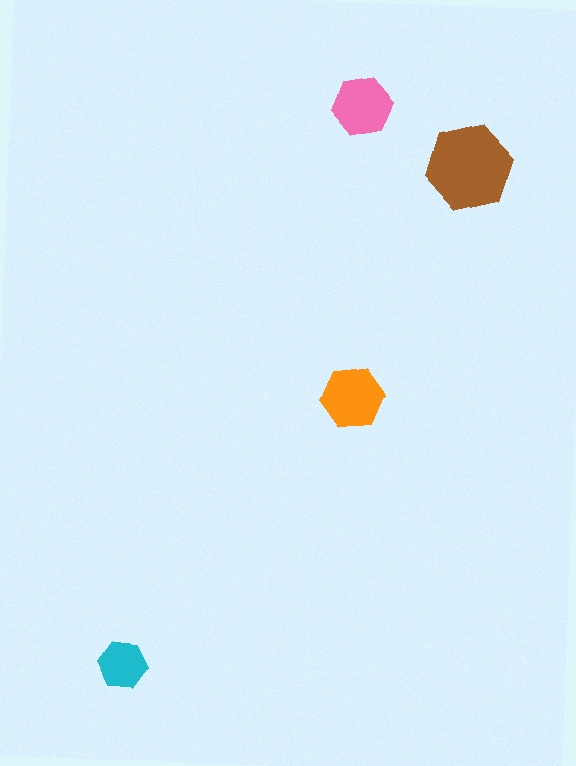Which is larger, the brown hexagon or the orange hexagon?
The brown one.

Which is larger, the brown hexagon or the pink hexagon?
The brown one.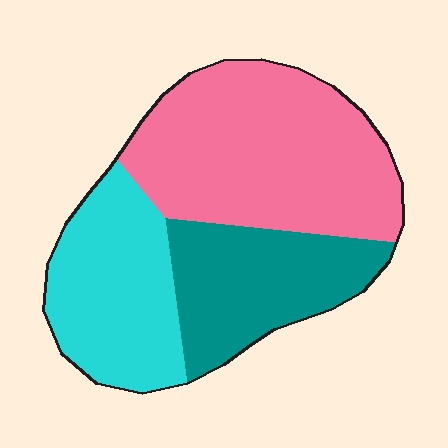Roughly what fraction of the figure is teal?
Teal covers about 25% of the figure.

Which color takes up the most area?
Pink, at roughly 45%.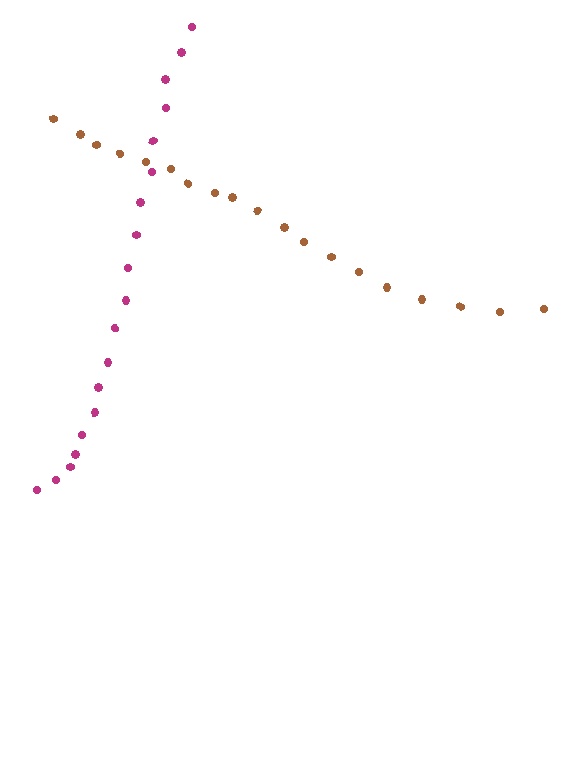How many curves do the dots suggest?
There are 2 distinct paths.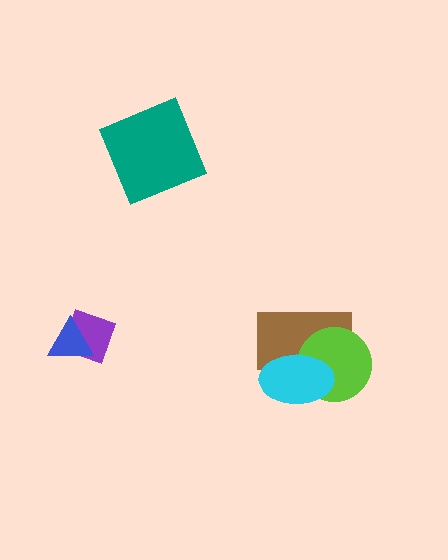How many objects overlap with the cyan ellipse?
2 objects overlap with the cyan ellipse.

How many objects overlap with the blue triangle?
1 object overlaps with the blue triangle.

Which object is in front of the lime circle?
The cyan ellipse is in front of the lime circle.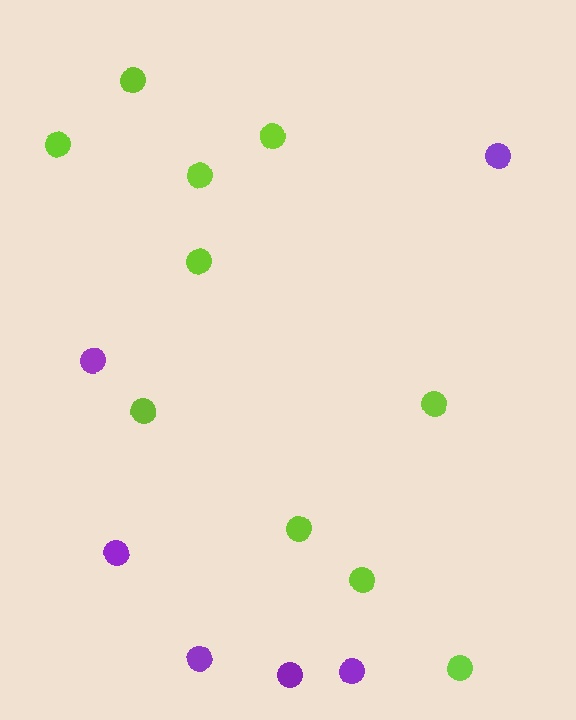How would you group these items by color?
There are 2 groups: one group of lime circles (10) and one group of purple circles (6).